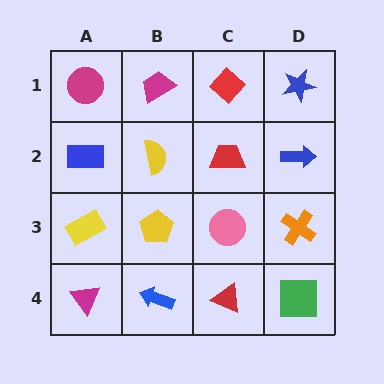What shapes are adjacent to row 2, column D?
A blue star (row 1, column D), an orange cross (row 3, column D), a red trapezoid (row 2, column C).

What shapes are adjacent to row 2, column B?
A magenta trapezoid (row 1, column B), a yellow pentagon (row 3, column B), a blue rectangle (row 2, column A), a red trapezoid (row 2, column C).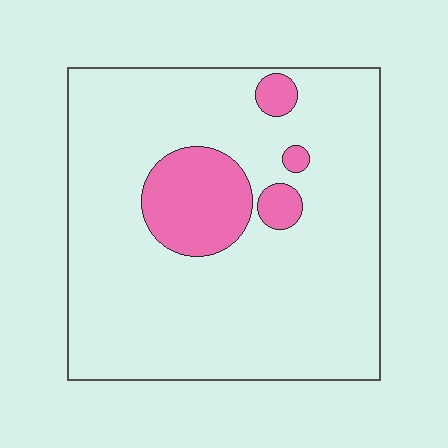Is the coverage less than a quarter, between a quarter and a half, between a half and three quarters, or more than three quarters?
Less than a quarter.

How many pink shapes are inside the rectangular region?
4.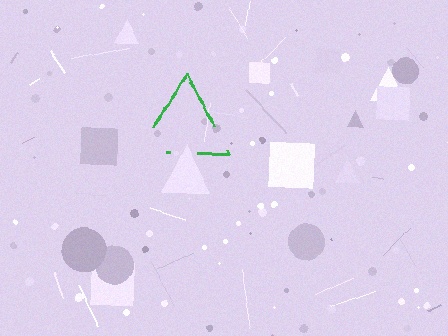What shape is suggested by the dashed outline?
The dashed outline suggests a triangle.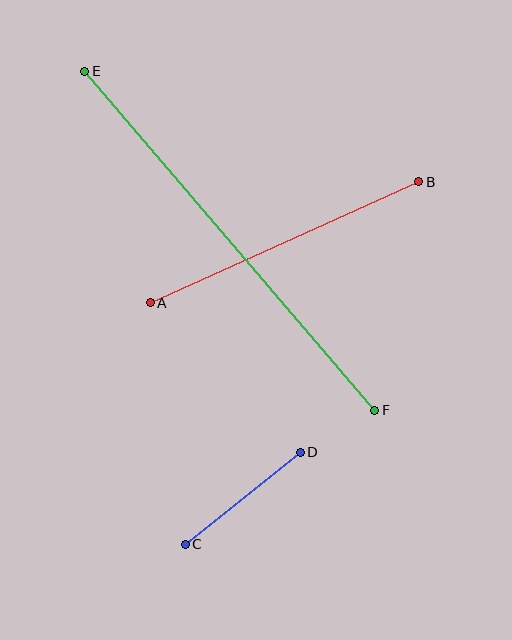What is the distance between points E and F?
The distance is approximately 446 pixels.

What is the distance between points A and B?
The distance is approximately 295 pixels.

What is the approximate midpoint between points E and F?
The midpoint is at approximately (230, 241) pixels.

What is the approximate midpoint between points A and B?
The midpoint is at approximately (285, 242) pixels.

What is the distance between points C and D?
The distance is approximately 147 pixels.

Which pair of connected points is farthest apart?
Points E and F are farthest apart.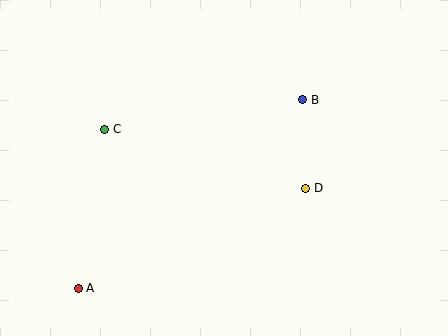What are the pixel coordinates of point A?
Point A is at (78, 288).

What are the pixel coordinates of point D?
Point D is at (306, 188).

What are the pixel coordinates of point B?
Point B is at (303, 100).